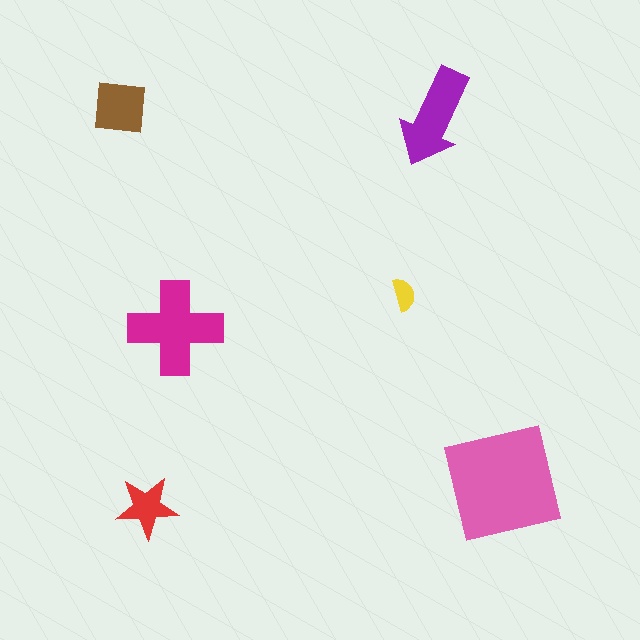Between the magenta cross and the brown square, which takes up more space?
The magenta cross.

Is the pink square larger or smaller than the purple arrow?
Larger.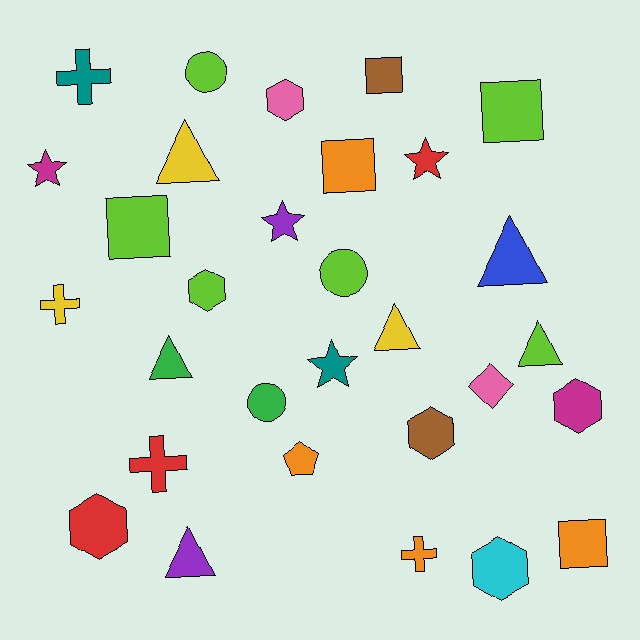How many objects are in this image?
There are 30 objects.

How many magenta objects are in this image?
There are 2 magenta objects.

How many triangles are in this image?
There are 6 triangles.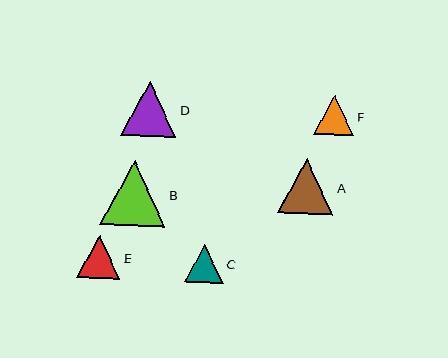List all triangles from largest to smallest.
From largest to smallest: B, A, D, E, F, C.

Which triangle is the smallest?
Triangle C is the smallest with a size of approximately 39 pixels.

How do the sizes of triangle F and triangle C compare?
Triangle F and triangle C are approximately the same size.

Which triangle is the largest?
Triangle B is the largest with a size of approximately 65 pixels.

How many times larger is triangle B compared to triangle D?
Triangle B is approximately 1.2 times the size of triangle D.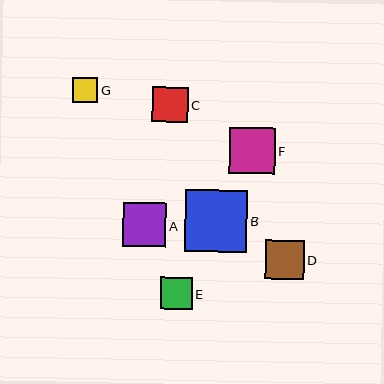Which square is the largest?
Square B is the largest with a size of approximately 62 pixels.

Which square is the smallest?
Square G is the smallest with a size of approximately 25 pixels.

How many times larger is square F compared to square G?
Square F is approximately 1.8 times the size of square G.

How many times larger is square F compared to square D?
Square F is approximately 1.2 times the size of square D.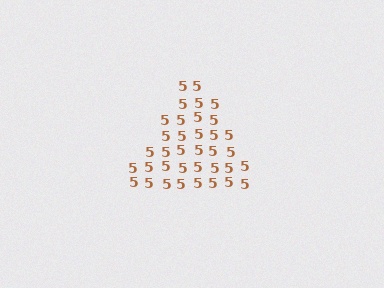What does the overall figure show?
The overall figure shows a triangle.